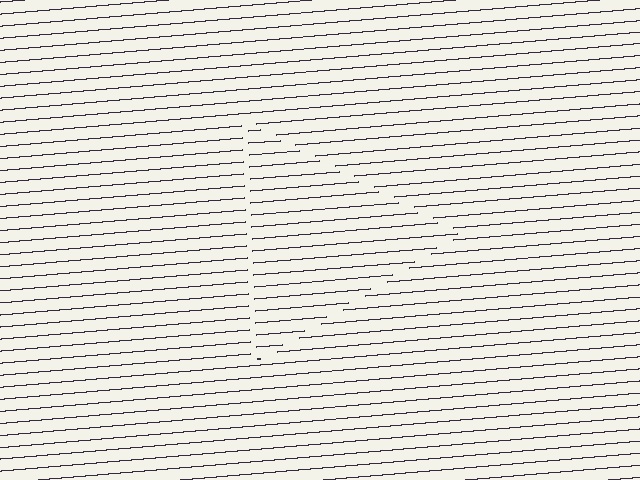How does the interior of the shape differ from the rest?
The interior of the shape contains the same grating, shifted by half a period — the contour is defined by the phase discontinuity where line-ends from the inner and outer gratings abut.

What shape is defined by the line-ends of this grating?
An illusory triangle. The interior of the shape contains the same grating, shifted by half a period — the contour is defined by the phase discontinuity where line-ends from the inner and outer gratings abut.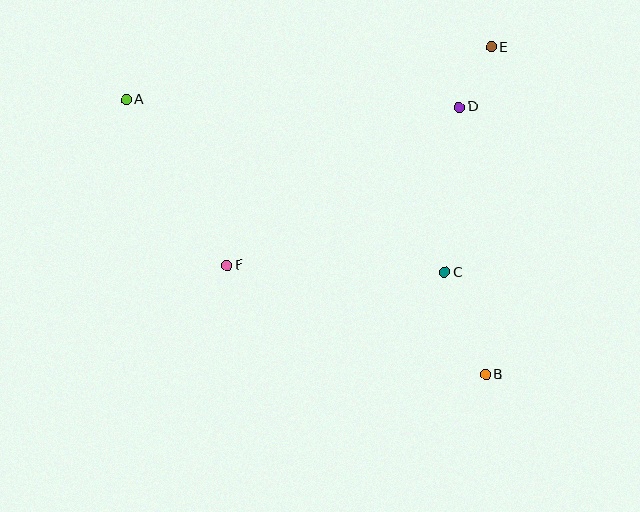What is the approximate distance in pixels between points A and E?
The distance between A and E is approximately 369 pixels.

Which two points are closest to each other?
Points D and E are closest to each other.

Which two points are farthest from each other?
Points A and B are farthest from each other.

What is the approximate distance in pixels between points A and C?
The distance between A and C is approximately 362 pixels.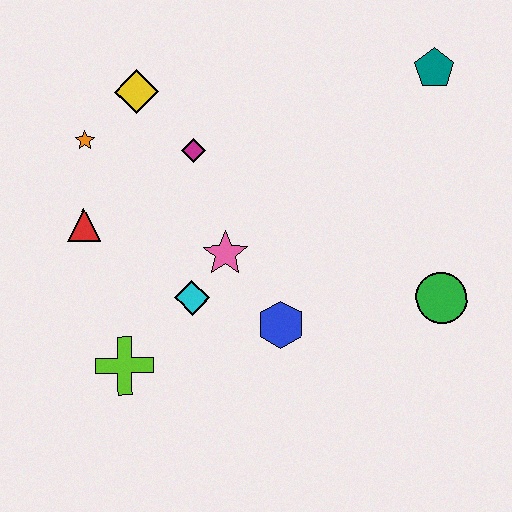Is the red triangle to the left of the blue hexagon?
Yes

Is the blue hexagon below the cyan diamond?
Yes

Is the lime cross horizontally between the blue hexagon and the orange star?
Yes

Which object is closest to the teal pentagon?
The green circle is closest to the teal pentagon.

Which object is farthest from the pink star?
The teal pentagon is farthest from the pink star.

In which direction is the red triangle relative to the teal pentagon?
The red triangle is to the left of the teal pentagon.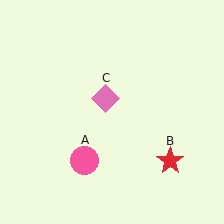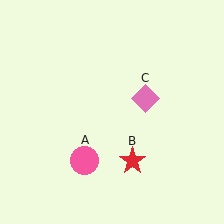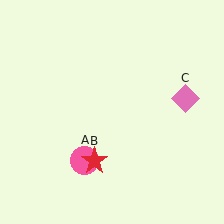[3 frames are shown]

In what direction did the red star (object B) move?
The red star (object B) moved left.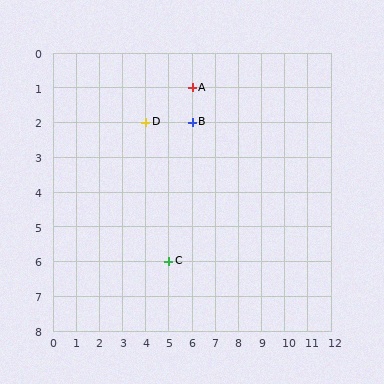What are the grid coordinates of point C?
Point C is at grid coordinates (5, 6).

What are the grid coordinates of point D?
Point D is at grid coordinates (4, 2).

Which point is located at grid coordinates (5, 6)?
Point C is at (5, 6).